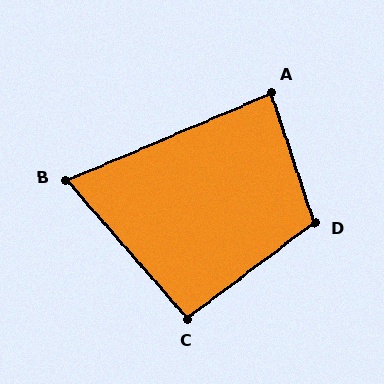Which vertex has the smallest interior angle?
B, at approximately 72 degrees.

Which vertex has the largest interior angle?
D, at approximately 108 degrees.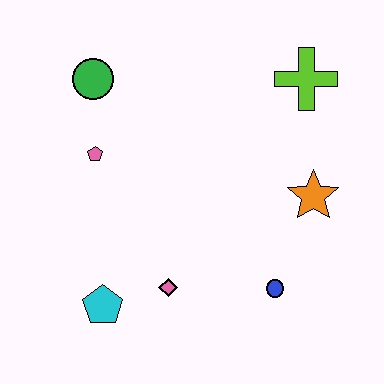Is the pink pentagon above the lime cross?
No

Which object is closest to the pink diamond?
The cyan pentagon is closest to the pink diamond.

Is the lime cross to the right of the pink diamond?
Yes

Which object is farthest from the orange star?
The green circle is farthest from the orange star.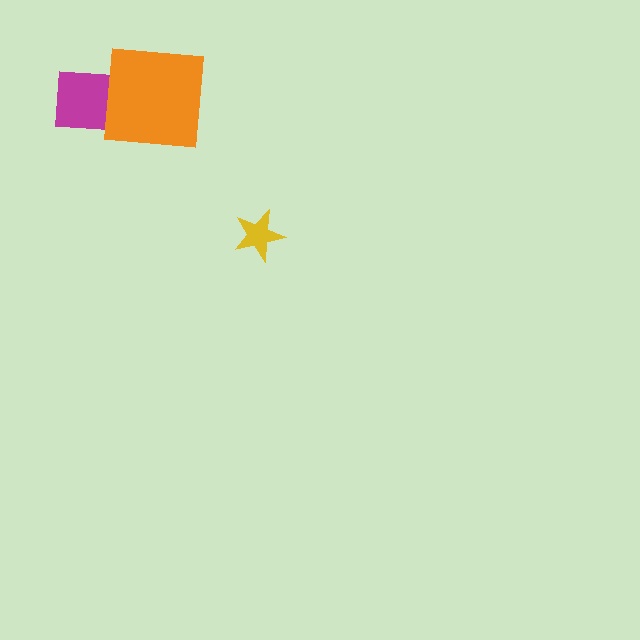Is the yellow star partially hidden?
No, no other shape covers it.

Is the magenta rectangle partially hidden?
Yes, it is partially covered by another shape.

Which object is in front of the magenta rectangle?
The orange square is in front of the magenta rectangle.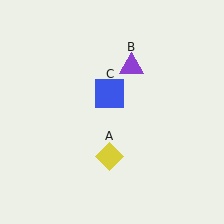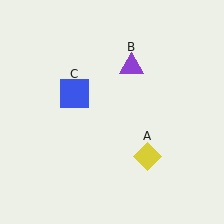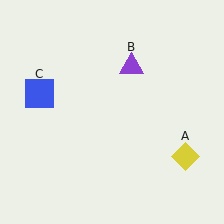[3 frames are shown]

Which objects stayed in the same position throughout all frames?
Purple triangle (object B) remained stationary.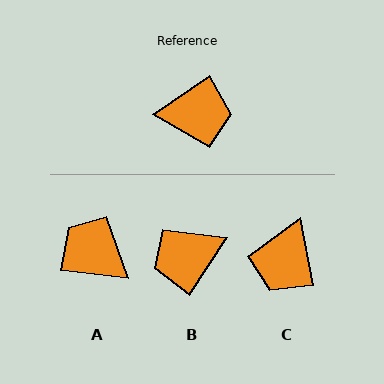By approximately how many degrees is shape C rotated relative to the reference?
Approximately 113 degrees clockwise.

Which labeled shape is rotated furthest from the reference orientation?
B, about 157 degrees away.